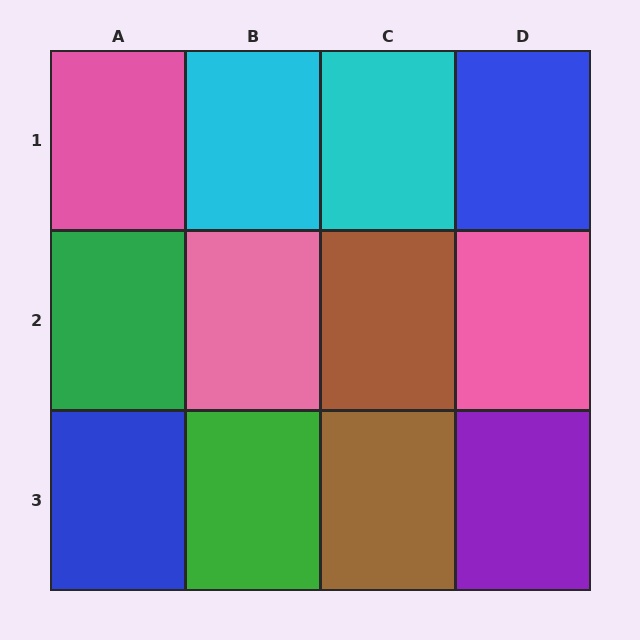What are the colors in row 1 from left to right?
Pink, cyan, cyan, blue.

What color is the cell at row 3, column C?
Brown.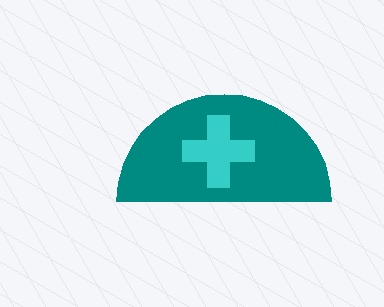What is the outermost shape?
The teal semicircle.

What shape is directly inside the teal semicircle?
The cyan cross.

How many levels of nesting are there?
2.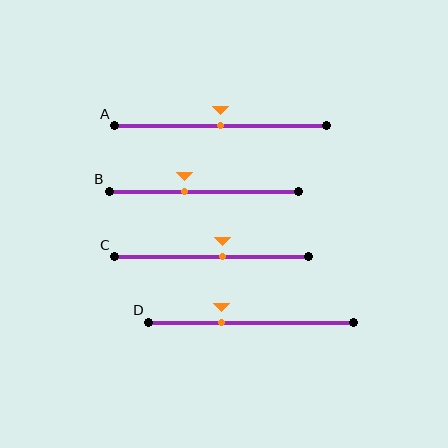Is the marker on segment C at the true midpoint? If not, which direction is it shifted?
No, the marker on segment C is shifted to the right by about 5% of the segment length.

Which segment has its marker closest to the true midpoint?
Segment A has its marker closest to the true midpoint.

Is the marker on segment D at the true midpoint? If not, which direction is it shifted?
No, the marker on segment D is shifted to the left by about 14% of the segment length.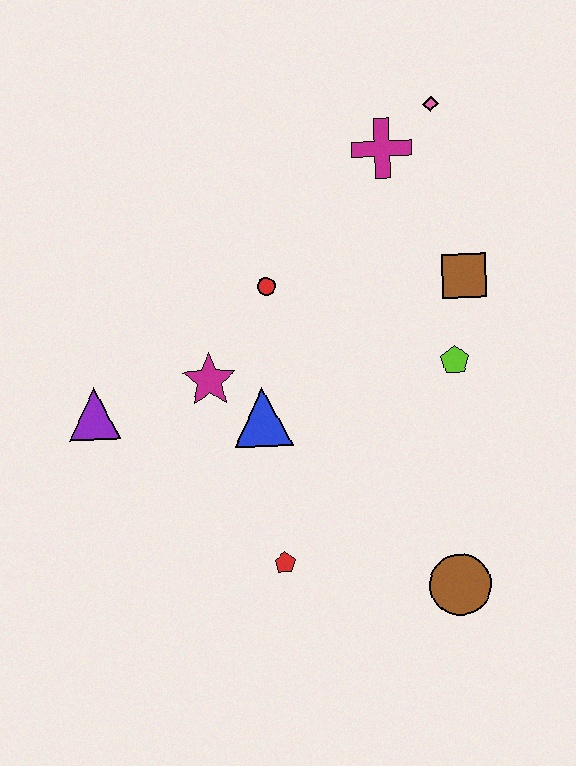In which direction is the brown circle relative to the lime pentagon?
The brown circle is below the lime pentagon.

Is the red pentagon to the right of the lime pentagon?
No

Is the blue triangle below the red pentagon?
No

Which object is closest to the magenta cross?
The pink diamond is closest to the magenta cross.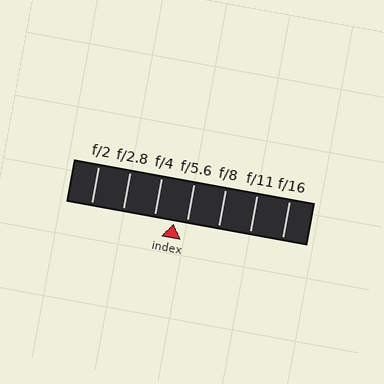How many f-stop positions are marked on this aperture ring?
There are 7 f-stop positions marked.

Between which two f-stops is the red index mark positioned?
The index mark is between f/4 and f/5.6.